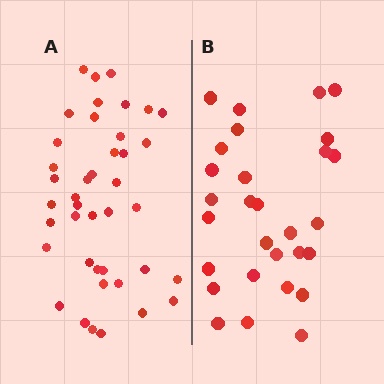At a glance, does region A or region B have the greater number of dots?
Region A (the left region) has more dots.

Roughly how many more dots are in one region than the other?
Region A has roughly 12 or so more dots than region B.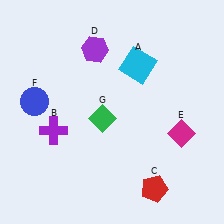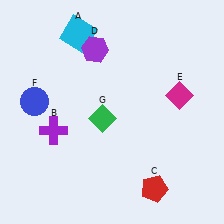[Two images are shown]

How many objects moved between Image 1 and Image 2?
2 objects moved between the two images.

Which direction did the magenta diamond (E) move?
The magenta diamond (E) moved up.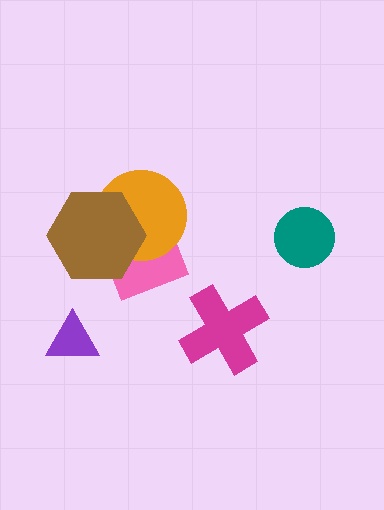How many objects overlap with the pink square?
2 objects overlap with the pink square.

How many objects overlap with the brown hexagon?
2 objects overlap with the brown hexagon.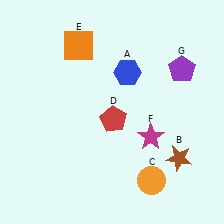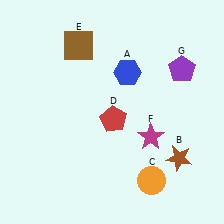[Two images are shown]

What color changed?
The square (E) changed from orange in Image 1 to brown in Image 2.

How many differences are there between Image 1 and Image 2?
There is 1 difference between the two images.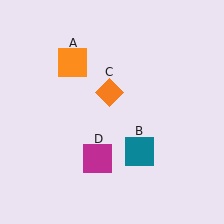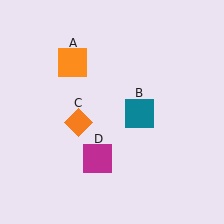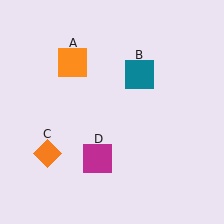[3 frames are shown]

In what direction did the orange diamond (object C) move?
The orange diamond (object C) moved down and to the left.